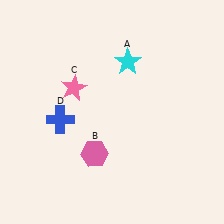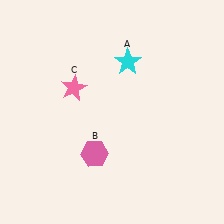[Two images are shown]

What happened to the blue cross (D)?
The blue cross (D) was removed in Image 2. It was in the bottom-left area of Image 1.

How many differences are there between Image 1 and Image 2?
There is 1 difference between the two images.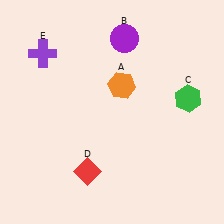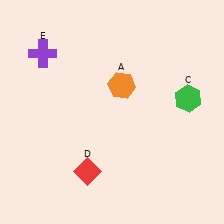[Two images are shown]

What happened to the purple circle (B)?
The purple circle (B) was removed in Image 2. It was in the top-right area of Image 1.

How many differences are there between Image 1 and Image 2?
There is 1 difference between the two images.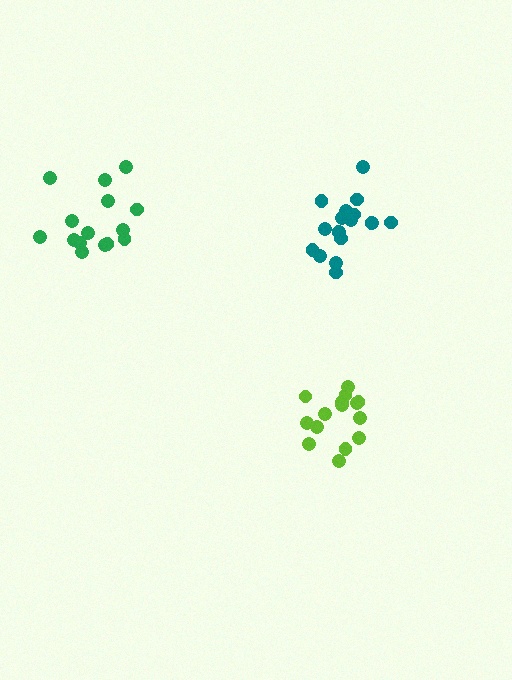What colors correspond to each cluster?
The clusters are colored: lime, teal, green.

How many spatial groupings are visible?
There are 3 spatial groupings.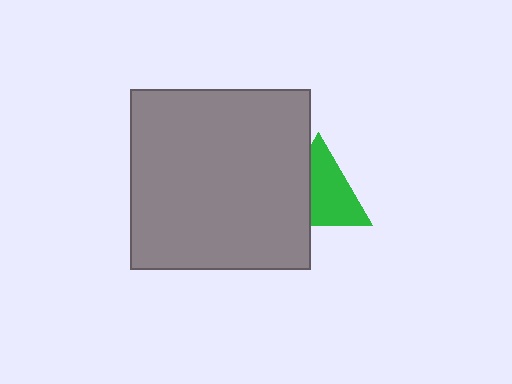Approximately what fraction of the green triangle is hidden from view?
Roughly 38% of the green triangle is hidden behind the gray square.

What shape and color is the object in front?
The object in front is a gray square.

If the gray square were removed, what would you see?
You would see the complete green triangle.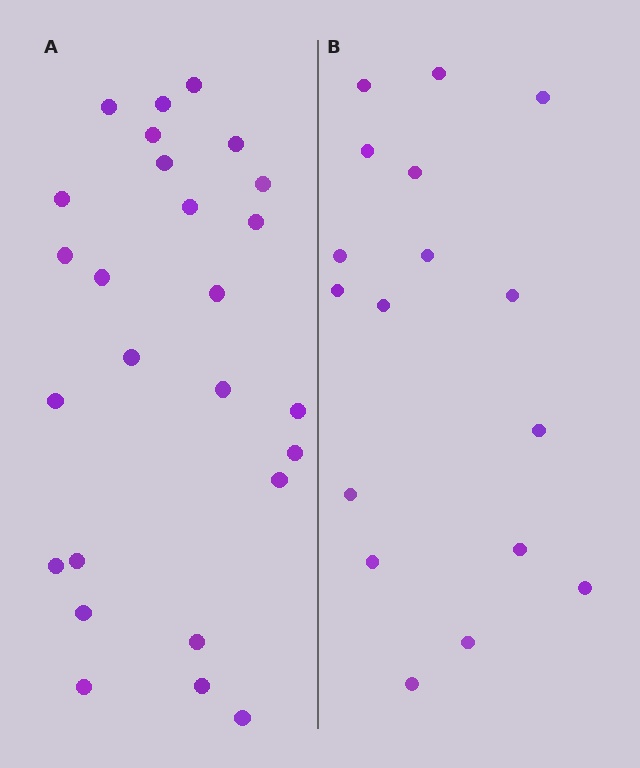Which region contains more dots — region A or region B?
Region A (the left region) has more dots.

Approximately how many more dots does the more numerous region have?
Region A has roughly 8 or so more dots than region B.